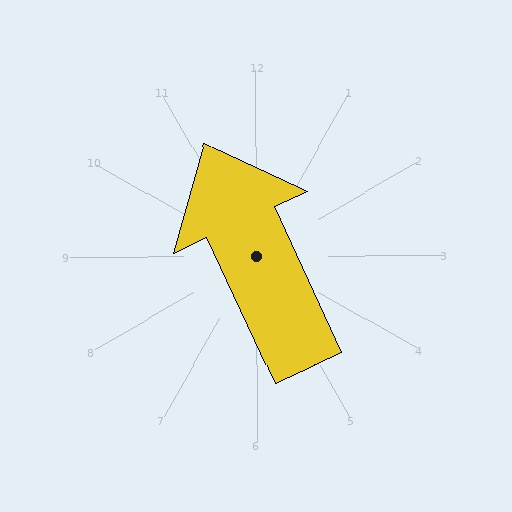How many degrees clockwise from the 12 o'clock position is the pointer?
Approximately 335 degrees.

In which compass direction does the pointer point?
Northwest.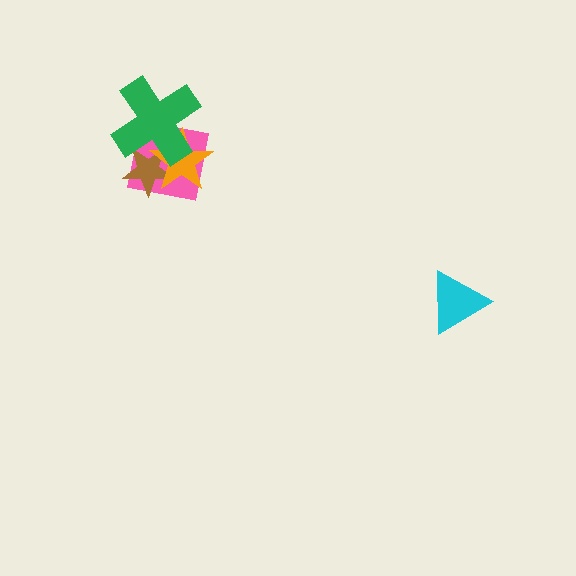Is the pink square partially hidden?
Yes, it is partially covered by another shape.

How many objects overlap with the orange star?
3 objects overlap with the orange star.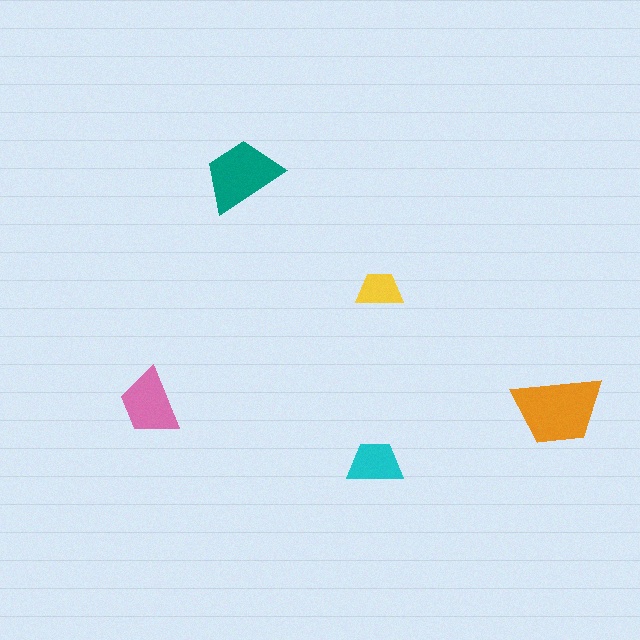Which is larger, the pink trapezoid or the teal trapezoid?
The teal one.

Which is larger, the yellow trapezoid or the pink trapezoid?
The pink one.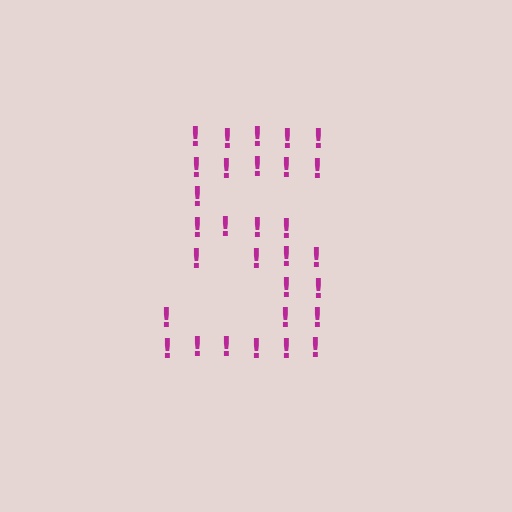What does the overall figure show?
The overall figure shows the digit 5.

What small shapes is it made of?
It is made of small exclamation marks.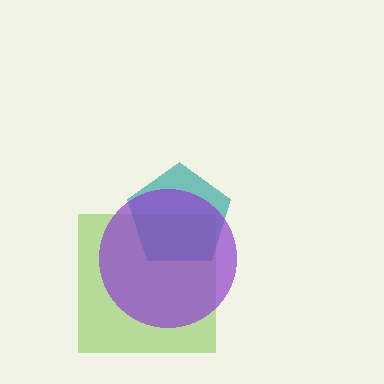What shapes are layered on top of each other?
The layered shapes are: a lime square, a teal pentagon, a purple circle.